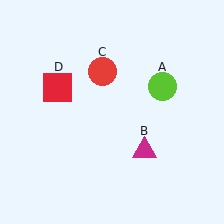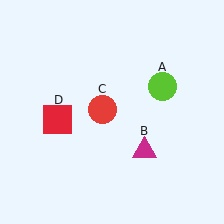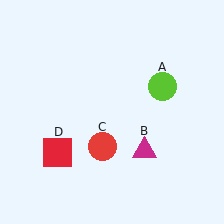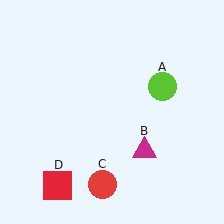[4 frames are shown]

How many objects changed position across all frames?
2 objects changed position: red circle (object C), red square (object D).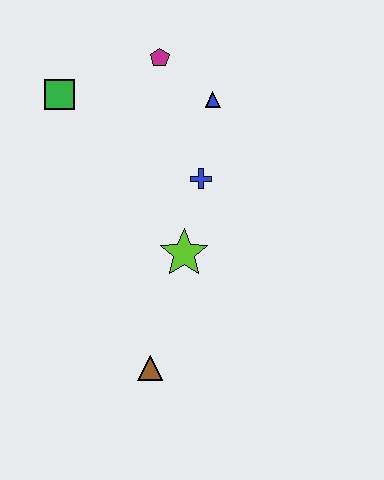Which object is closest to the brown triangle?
The lime star is closest to the brown triangle.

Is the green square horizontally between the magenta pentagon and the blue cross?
No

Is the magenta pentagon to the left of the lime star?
Yes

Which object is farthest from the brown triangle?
The magenta pentagon is farthest from the brown triangle.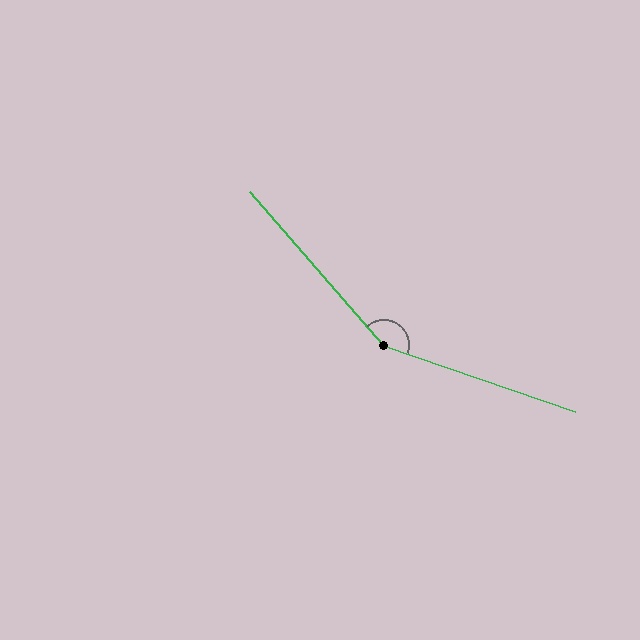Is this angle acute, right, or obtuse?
It is obtuse.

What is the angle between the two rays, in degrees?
Approximately 150 degrees.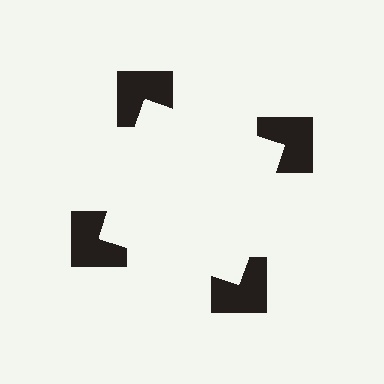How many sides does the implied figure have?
4 sides.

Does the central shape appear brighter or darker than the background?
It typically appears slightly brighter than the background, even though no actual brightness change is drawn.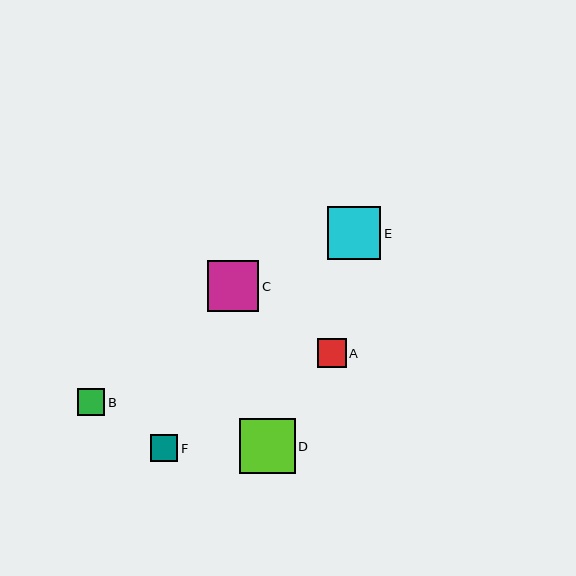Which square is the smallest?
Square B is the smallest with a size of approximately 27 pixels.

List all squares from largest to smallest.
From largest to smallest: D, E, C, A, F, B.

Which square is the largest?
Square D is the largest with a size of approximately 55 pixels.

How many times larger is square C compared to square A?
Square C is approximately 1.8 times the size of square A.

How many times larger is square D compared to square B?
Square D is approximately 2.1 times the size of square B.